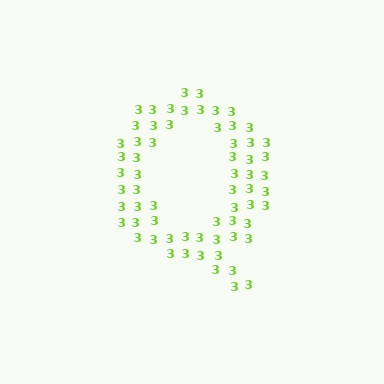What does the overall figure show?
The overall figure shows the letter Q.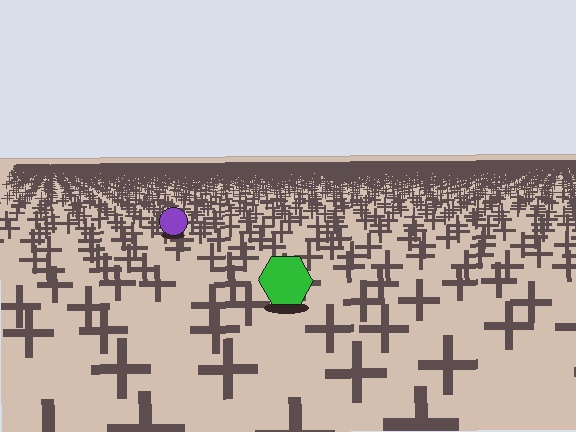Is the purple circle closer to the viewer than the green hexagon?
No. The green hexagon is closer — you can tell from the texture gradient: the ground texture is coarser near it.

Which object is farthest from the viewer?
The purple circle is farthest from the viewer. It appears smaller and the ground texture around it is denser.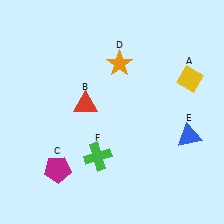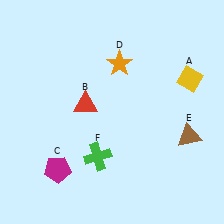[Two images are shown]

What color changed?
The triangle (E) changed from blue in Image 1 to brown in Image 2.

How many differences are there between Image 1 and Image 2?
There is 1 difference between the two images.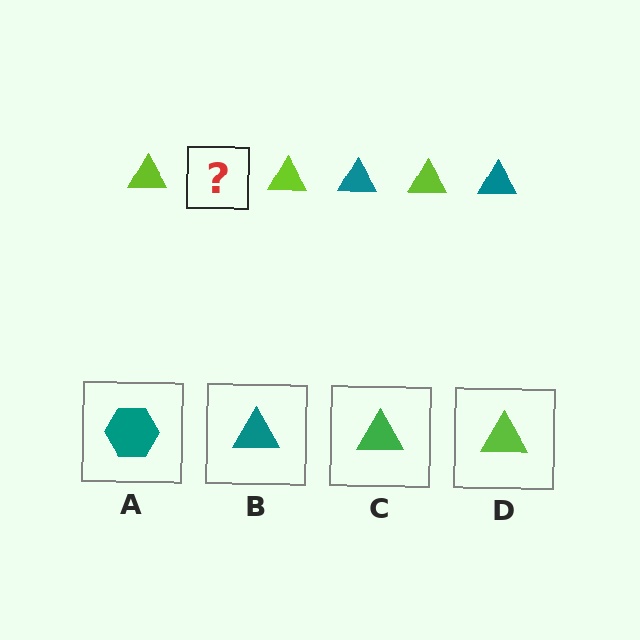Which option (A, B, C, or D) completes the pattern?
B.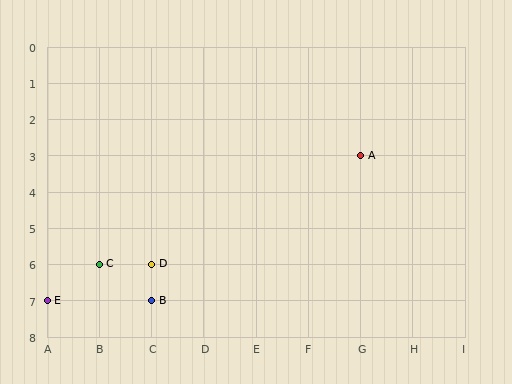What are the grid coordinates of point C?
Point C is at grid coordinates (B, 6).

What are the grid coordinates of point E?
Point E is at grid coordinates (A, 7).